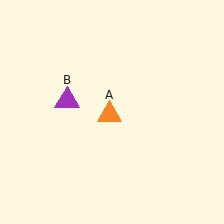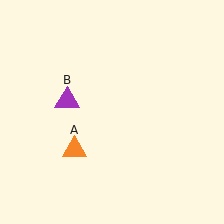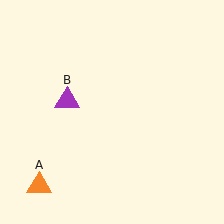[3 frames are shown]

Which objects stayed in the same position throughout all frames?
Purple triangle (object B) remained stationary.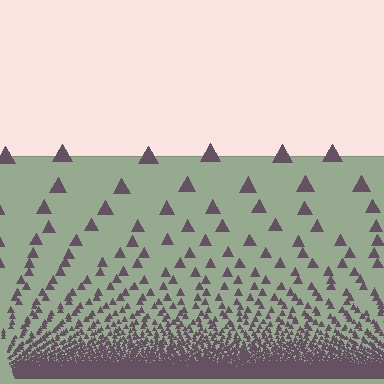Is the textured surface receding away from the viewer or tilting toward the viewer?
The surface appears to tilt toward the viewer. Texture elements get larger and sparser toward the top.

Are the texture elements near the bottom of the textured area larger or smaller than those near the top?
Smaller. The gradient is inverted — elements near the bottom are smaller and denser.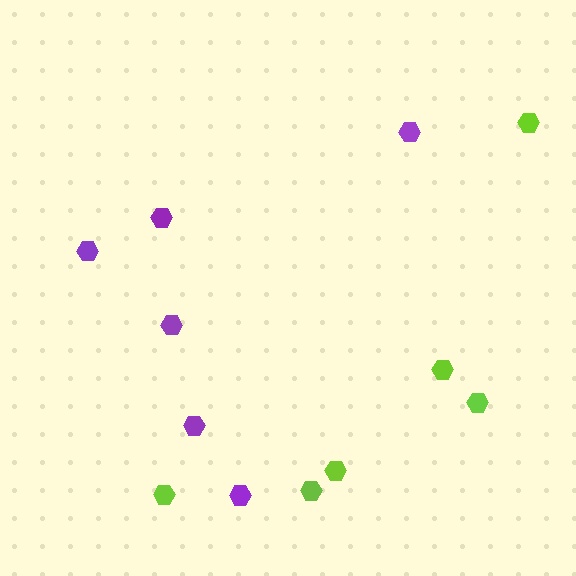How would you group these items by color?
There are 2 groups: one group of purple hexagons (6) and one group of lime hexagons (6).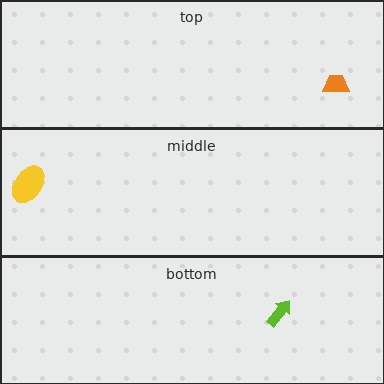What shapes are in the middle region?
The yellow ellipse.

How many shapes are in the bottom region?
1.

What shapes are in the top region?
The orange trapezoid.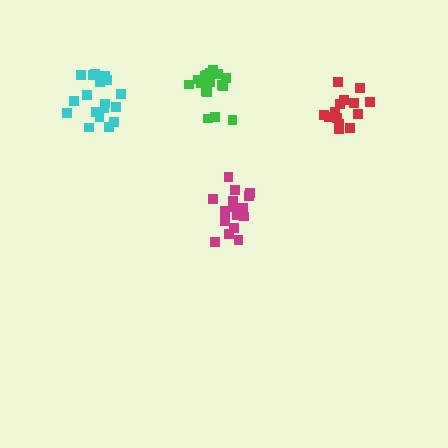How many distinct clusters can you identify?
There are 4 distinct clusters.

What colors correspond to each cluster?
The clusters are colored: magenta, red, green, cyan.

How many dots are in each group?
Group 1: 16 dots, Group 2: 16 dots, Group 3: 18 dots, Group 4: 19 dots (69 total).